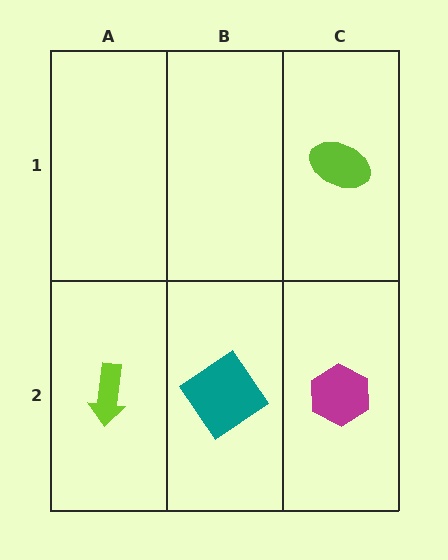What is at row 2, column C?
A magenta hexagon.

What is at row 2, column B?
A teal diamond.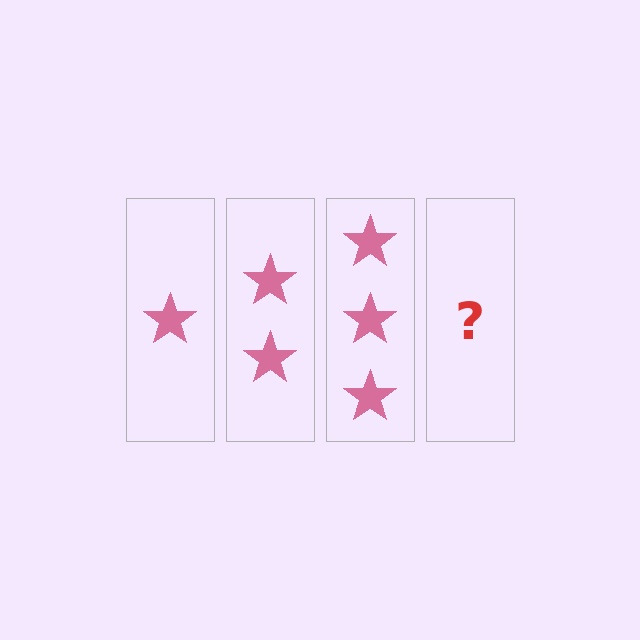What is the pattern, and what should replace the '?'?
The pattern is that each step adds one more star. The '?' should be 4 stars.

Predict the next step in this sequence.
The next step is 4 stars.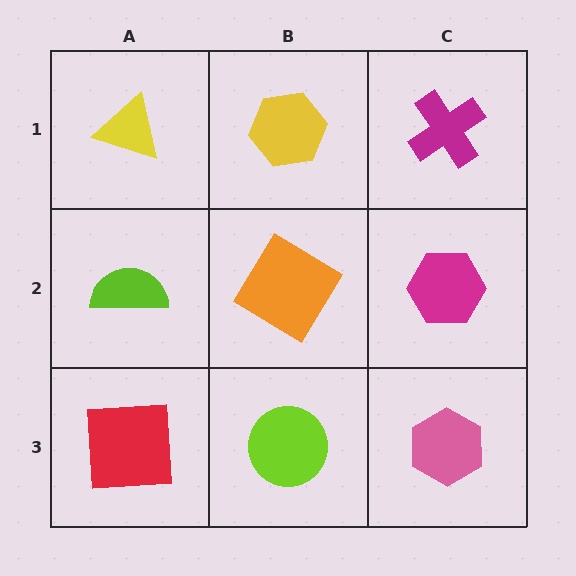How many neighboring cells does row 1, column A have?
2.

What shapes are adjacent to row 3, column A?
A lime semicircle (row 2, column A), a lime circle (row 3, column B).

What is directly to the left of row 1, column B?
A yellow triangle.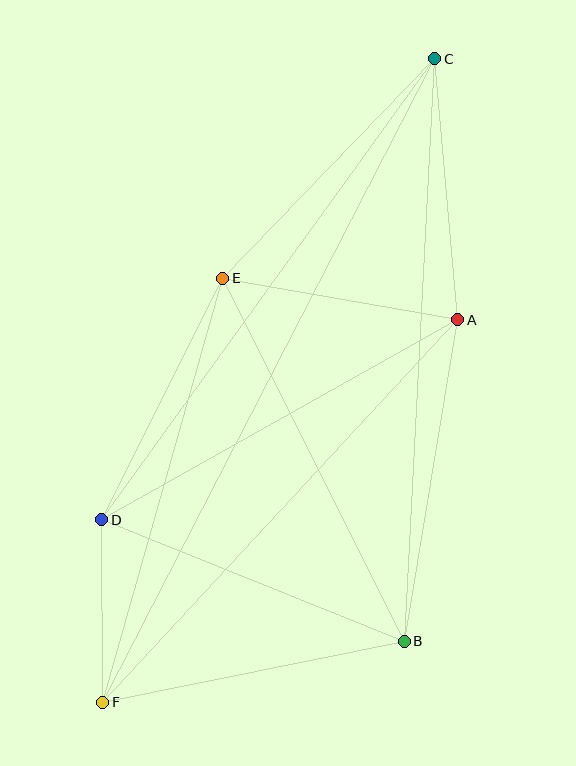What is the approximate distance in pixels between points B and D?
The distance between B and D is approximately 326 pixels.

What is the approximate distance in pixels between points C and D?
The distance between C and D is approximately 569 pixels.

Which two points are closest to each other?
Points D and F are closest to each other.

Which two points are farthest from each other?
Points C and F are farthest from each other.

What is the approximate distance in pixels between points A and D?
The distance between A and D is approximately 408 pixels.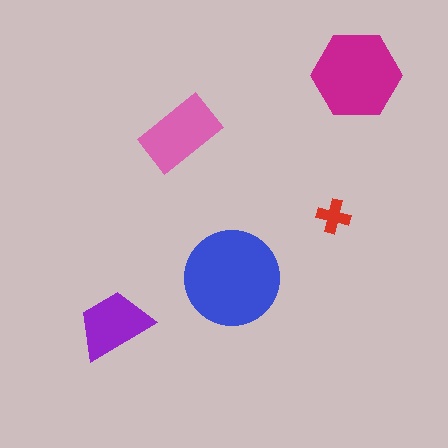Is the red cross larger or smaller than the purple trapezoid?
Smaller.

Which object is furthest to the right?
The magenta hexagon is rightmost.